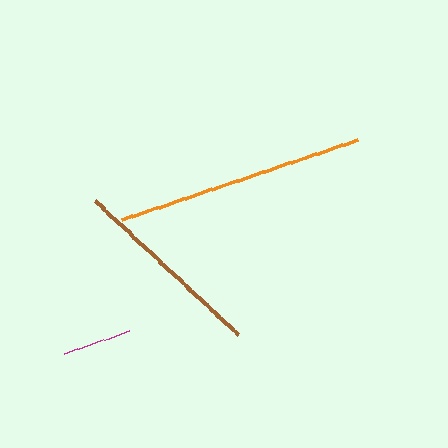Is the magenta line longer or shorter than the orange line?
The orange line is longer than the magenta line.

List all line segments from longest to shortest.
From longest to shortest: orange, brown, magenta.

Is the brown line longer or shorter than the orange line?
The orange line is longer than the brown line.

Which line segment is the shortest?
The magenta line is the shortest at approximately 69 pixels.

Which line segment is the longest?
The orange line is the longest at approximately 249 pixels.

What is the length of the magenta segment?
The magenta segment is approximately 69 pixels long.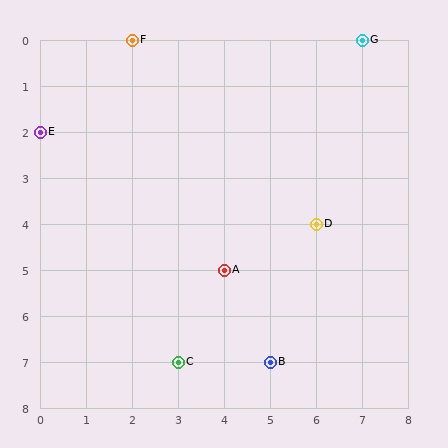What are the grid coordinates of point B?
Point B is at grid coordinates (5, 7).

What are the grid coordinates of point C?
Point C is at grid coordinates (3, 7).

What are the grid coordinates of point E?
Point E is at grid coordinates (0, 2).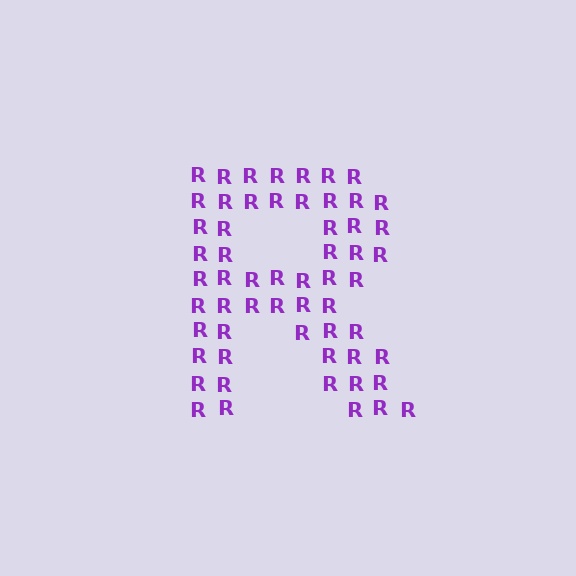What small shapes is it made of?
It is made of small letter R's.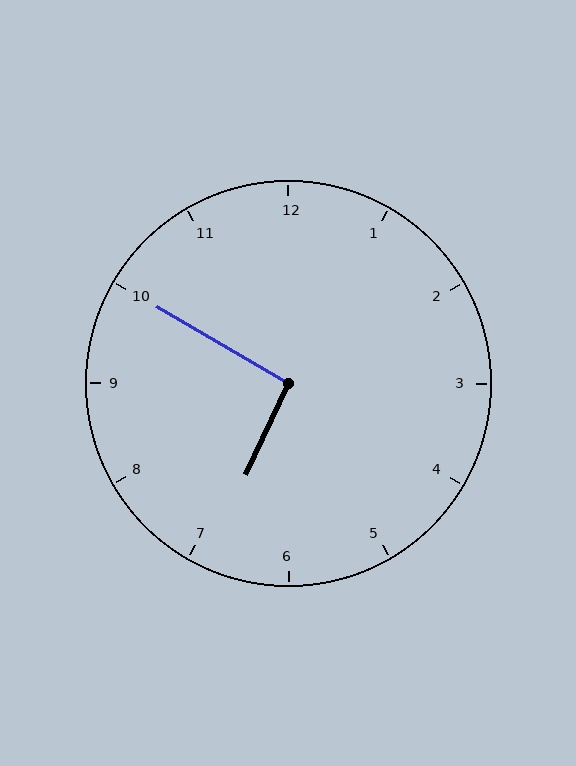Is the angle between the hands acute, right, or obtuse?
It is right.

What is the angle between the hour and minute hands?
Approximately 95 degrees.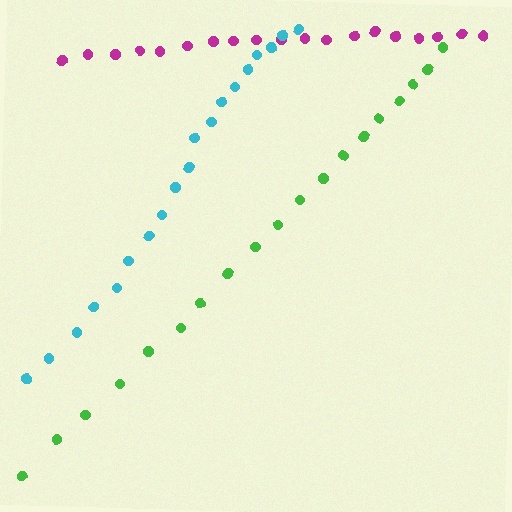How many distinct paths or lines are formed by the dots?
There are 3 distinct paths.